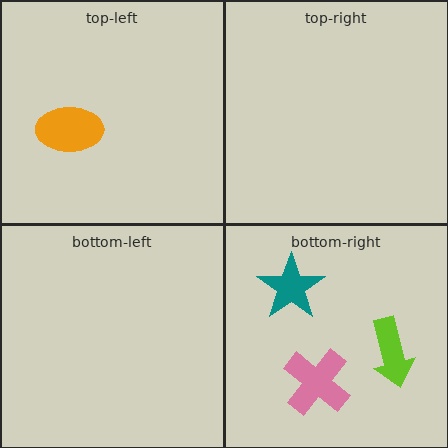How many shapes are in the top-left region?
1.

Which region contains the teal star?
The bottom-right region.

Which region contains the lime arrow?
The bottom-right region.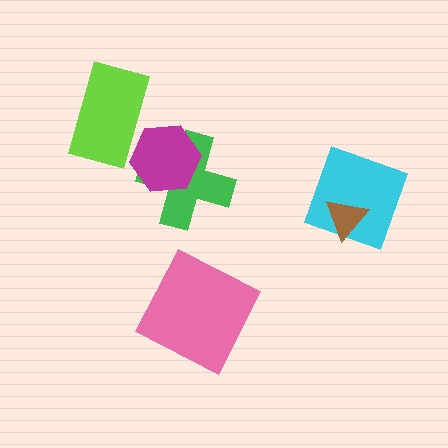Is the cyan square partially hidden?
Yes, it is partially covered by another shape.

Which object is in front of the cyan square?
The brown triangle is in front of the cyan square.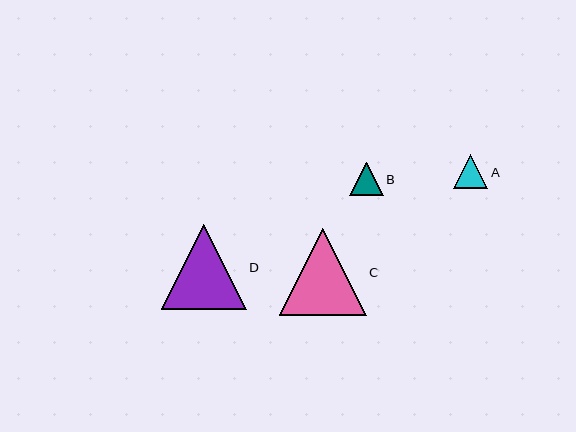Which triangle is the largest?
Triangle C is the largest with a size of approximately 87 pixels.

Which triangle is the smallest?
Triangle B is the smallest with a size of approximately 33 pixels.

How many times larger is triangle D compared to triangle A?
Triangle D is approximately 2.5 times the size of triangle A.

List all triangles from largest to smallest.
From largest to smallest: C, D, A, B.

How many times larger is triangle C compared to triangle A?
Triangle C is approximately 2.6 times the size of triangle A.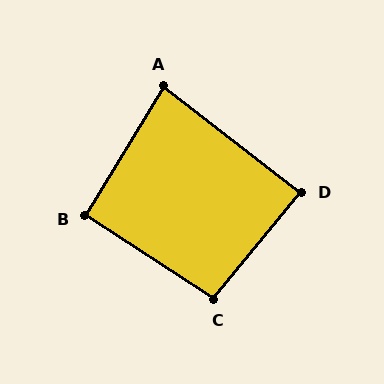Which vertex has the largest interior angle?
C, at approximately 96 degrees.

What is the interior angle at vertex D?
Approximately 88 degrees (approximately right).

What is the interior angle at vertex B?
Approximately 92 degrees (approximately right).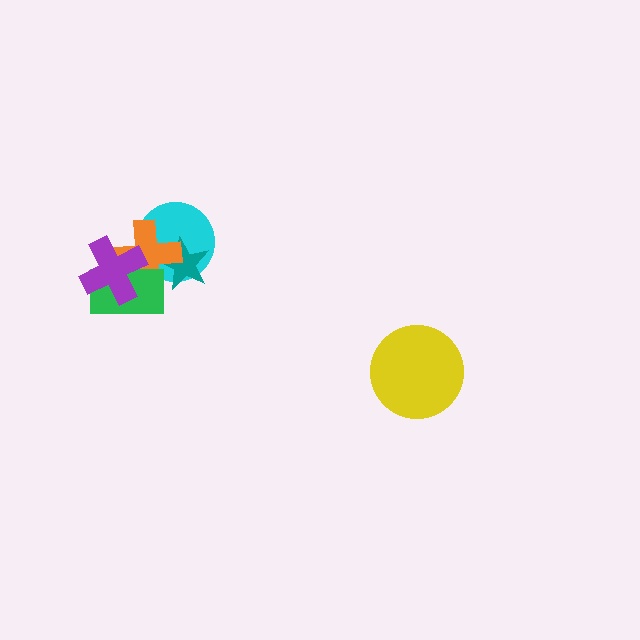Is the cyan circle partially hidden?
Yes, it is partially covered by another shape.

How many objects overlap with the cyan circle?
2 objects overlap with the cyan circle.